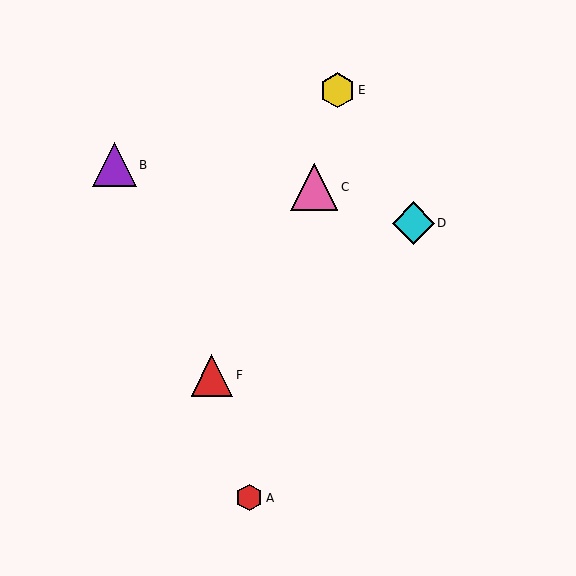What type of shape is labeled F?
Shape F is a red triangle.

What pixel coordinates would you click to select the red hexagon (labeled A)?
Click at (249, 498) to select the red hexagon A.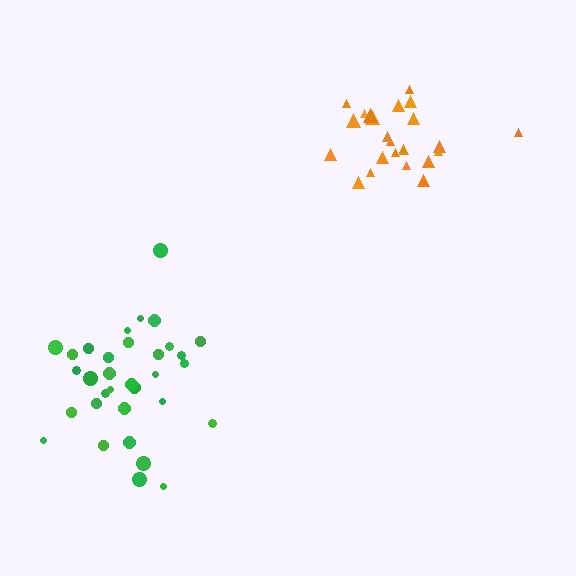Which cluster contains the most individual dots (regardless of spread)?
Green (33).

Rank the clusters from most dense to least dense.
orange, green.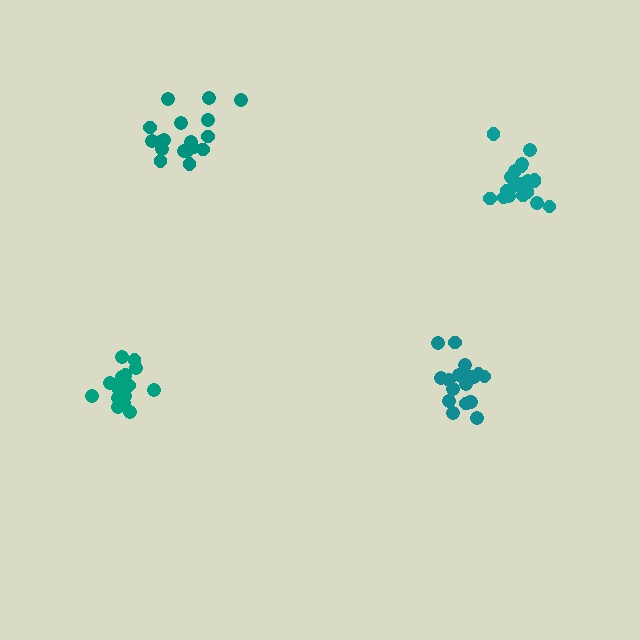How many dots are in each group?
Group 1: 18 dots, Group 2: 17 dots, Group 3: 19 dots, Group 4: 18 dots (72 total).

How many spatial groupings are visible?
There are 4 spatial groupings.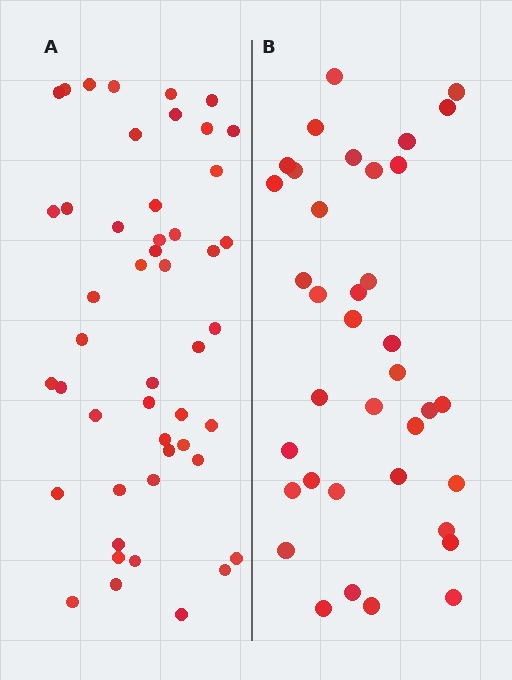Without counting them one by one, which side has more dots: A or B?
Region A (the left region) has more dots.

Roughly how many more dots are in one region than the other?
Region A has roughly 12 or so more dots than region B.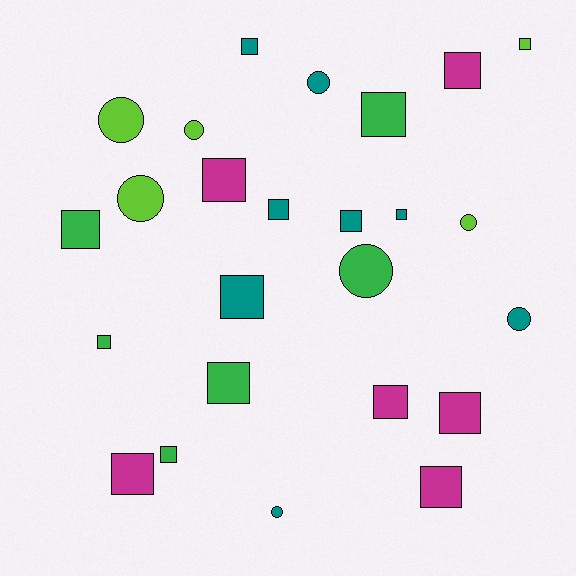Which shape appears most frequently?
Square, with 17 objects.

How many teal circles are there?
There are 3 teal circles.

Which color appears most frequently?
Teal, with 8 objects.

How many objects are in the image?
There are 25 objects.